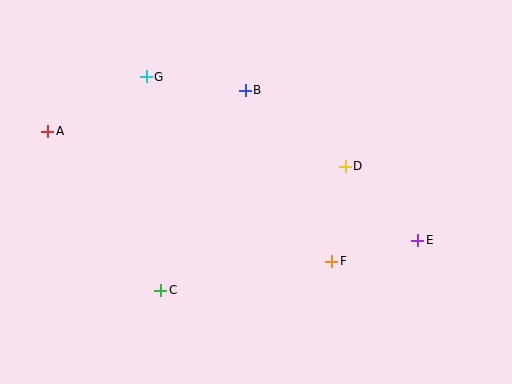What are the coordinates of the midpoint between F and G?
The midpoint between F and G is at (239, 169).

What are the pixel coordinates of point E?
Point E is at (418, 240).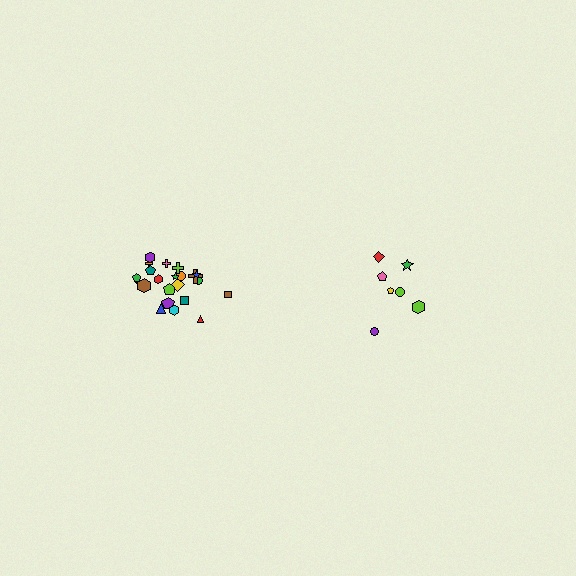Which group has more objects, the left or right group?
The left group.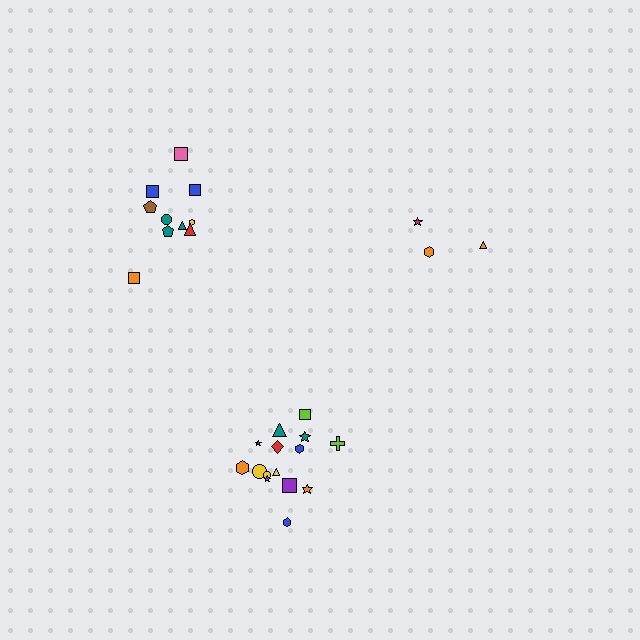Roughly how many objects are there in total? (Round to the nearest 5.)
Roughly 30 objects in total.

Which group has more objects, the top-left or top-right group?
The top-left group.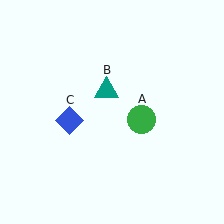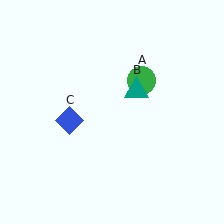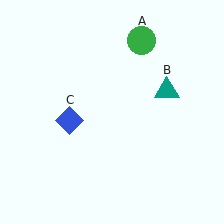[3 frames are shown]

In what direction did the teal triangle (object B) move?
The teal triangle (object B) moved right.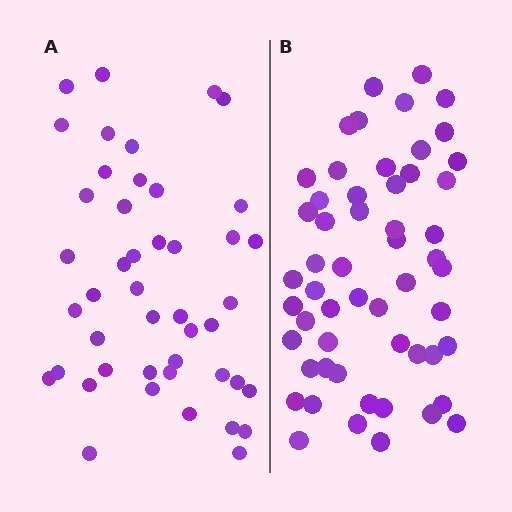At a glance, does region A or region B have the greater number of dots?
Region B (the right region) has more dots.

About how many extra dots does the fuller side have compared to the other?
Region B has roughly 10 or so more dots than region A.